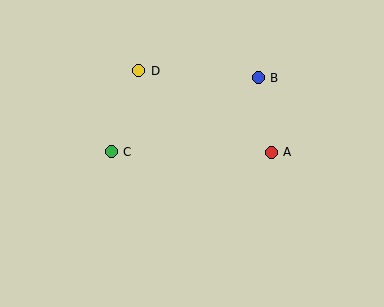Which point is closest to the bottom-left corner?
Point C is closest to the bottom-left corner.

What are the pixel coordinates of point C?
Point C is at (111, 152).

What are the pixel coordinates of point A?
Point A is at (271, 152).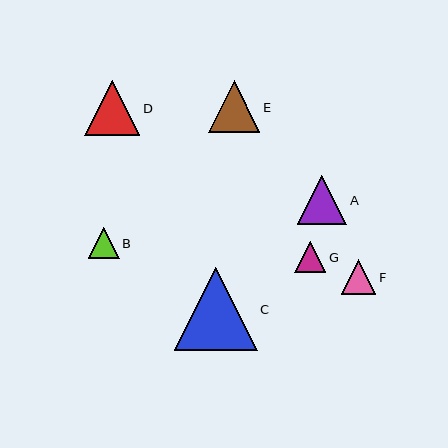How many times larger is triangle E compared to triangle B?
Triangle E is approximately 1.7 times the size of triangle B.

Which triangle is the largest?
Triangle C is the largest with a size of approximately 82 pixels.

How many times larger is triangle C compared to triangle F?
Triangle C is approximately 2.4 times the size of triangle F.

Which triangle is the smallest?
Triangle B is the smallest with a size of approximately 31 pixels.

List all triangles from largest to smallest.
From largest to smallest: C, D, E, A, F, G, B.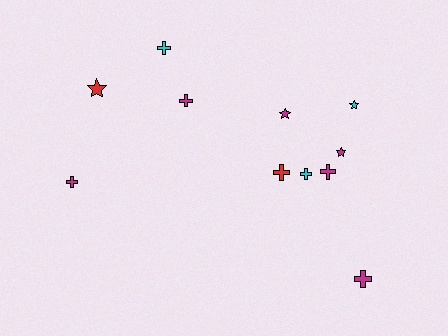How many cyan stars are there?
There is 1 cyan star.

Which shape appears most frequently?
Cross, with 7 objects.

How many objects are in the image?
There are 11 objects.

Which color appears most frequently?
Magenta, with 6 objects.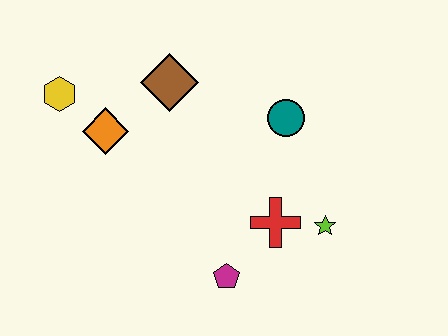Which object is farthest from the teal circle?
The yellow hexagon is farthest from the teal circle.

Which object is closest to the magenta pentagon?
The red cross is closest to the magenta pentagon.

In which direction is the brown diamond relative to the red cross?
The brown diamond is above the red cross.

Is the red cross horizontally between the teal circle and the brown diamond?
Yes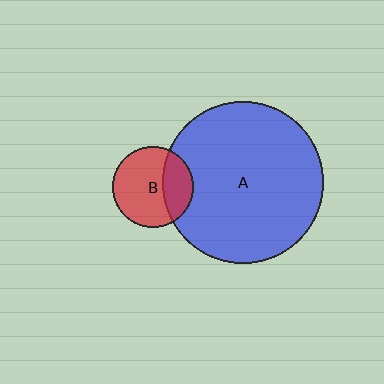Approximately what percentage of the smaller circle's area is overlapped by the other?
Approximately 30%.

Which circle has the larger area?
Circle A (blue).